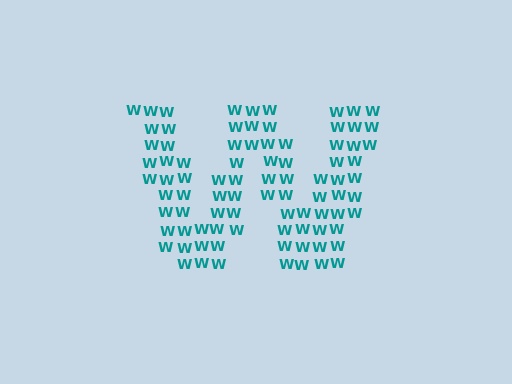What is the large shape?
The large shape is the letter W.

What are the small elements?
The small elements are letter W's.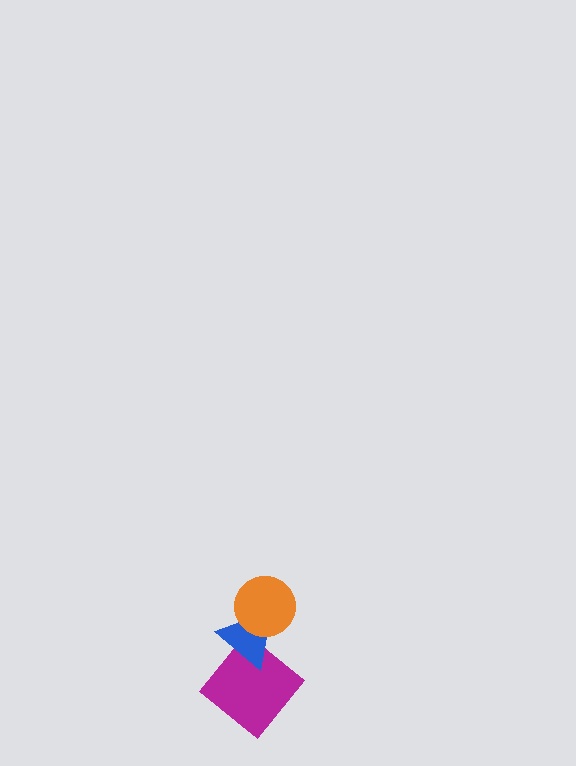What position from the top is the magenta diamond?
The magenta diamond is 3rd from the top.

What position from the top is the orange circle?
The orange circle is 1st from the top.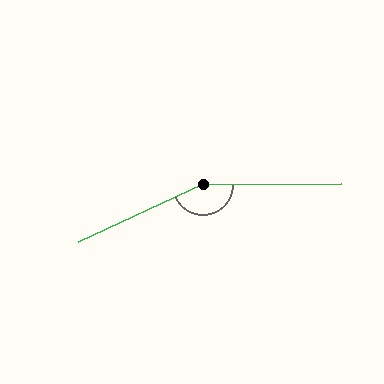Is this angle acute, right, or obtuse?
It is obtuse.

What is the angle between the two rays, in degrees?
Approximately 155 degrees.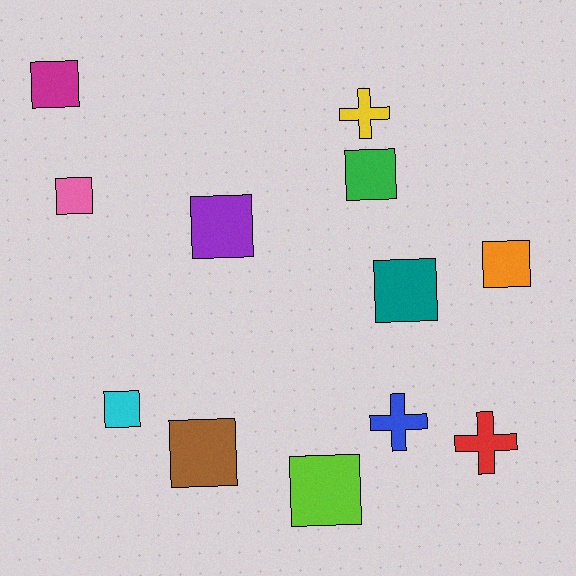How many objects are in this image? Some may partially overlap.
There are 12 objects.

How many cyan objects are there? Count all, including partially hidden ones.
There is 1 cyan object.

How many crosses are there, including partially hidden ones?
There are 3 crosses.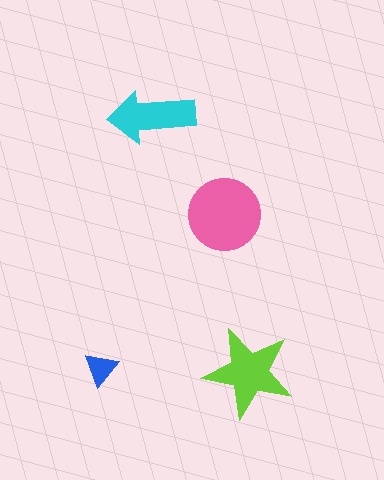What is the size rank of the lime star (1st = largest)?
2nd.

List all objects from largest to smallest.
The pink circle, the lime star, the cyan arrow, the blue triangle.